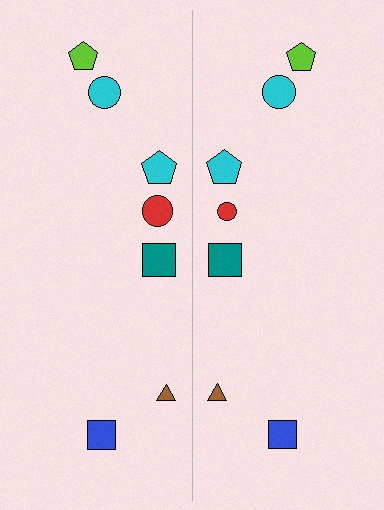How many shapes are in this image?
There are 14 shapes in this image.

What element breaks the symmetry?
The red circle on the right side has a different size than its mirror counterpart.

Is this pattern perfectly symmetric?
No, the pattern is not perfectly symmetric. The red circle on the right side has a different size than its mirror counterpart.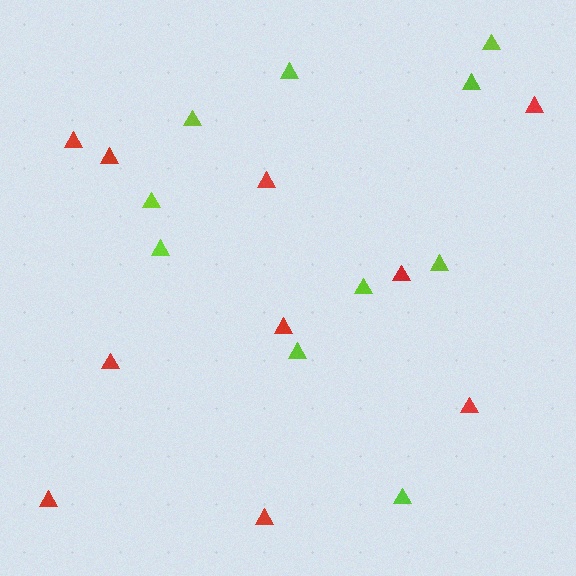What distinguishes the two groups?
There are 2 groups: one group of red triangles (10) and one group of lime triangles (10).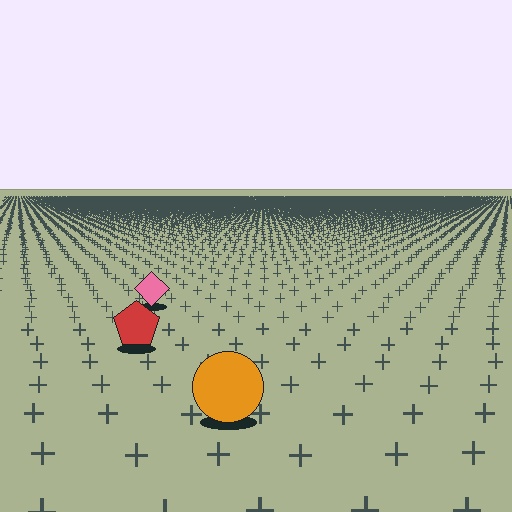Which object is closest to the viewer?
The orange circle is closest. The texture marks near it are larger and more spread out.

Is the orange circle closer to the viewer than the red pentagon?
Yes. The orange circle is closer — you can tell from the texture gradient: the ground texture is coarser near it.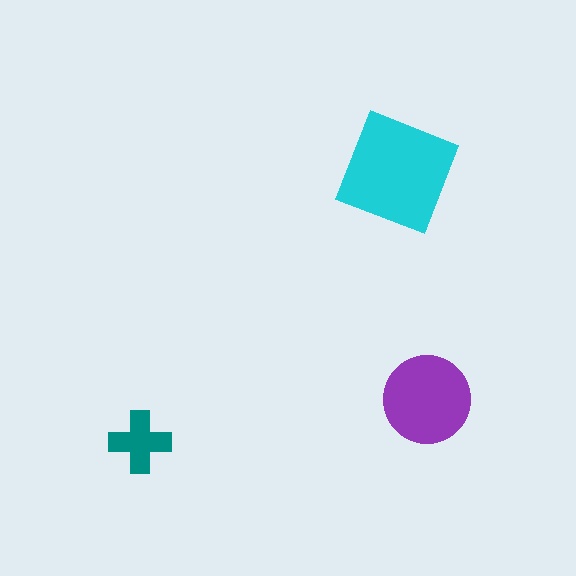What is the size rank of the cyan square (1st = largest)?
1st.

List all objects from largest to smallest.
The cyan square, the purple circle, the teal cross.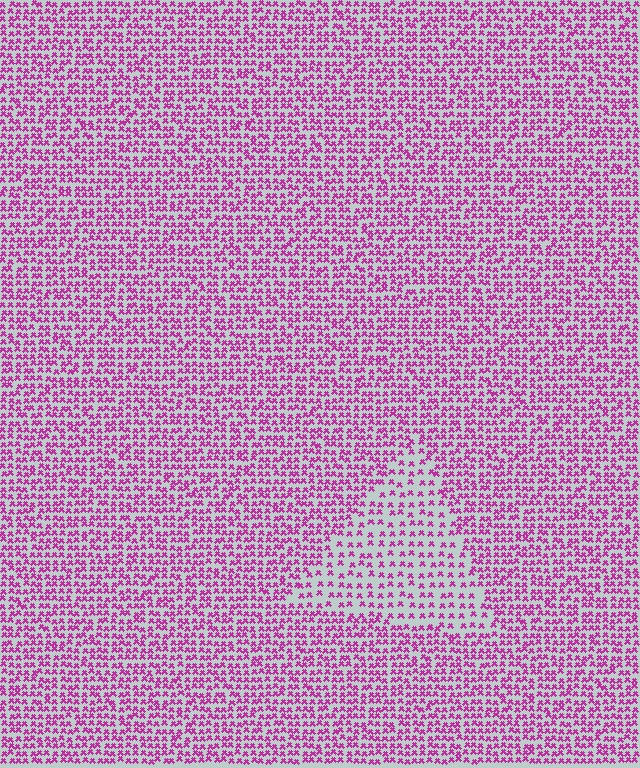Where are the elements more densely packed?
The elements are more densely packed outside the triangle boundary.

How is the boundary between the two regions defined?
The boundary is defined by a change in element density (approximately 1.9x ratio). All elements are the same color, size, and shape.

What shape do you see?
I see a triangle.